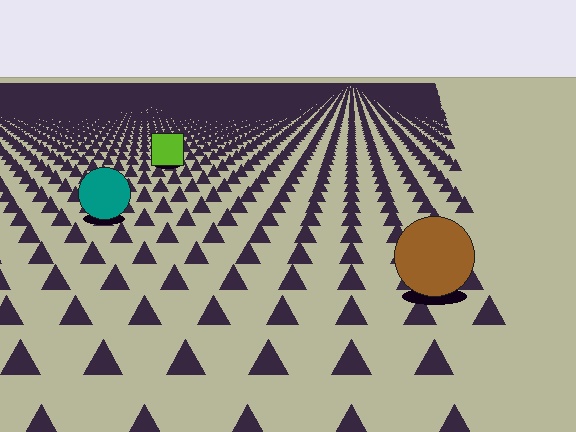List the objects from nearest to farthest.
From nearest to farthest: the brown circle, the teal circle, the lime square.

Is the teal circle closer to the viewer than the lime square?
Yes. The teal circle is closer — you can tell from the texture gradient: the ground texture is coarser near it.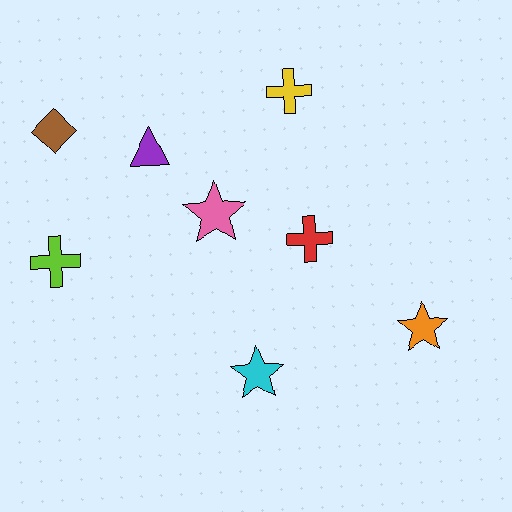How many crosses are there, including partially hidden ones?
There are 3 crosses.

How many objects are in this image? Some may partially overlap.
There are 8 objects.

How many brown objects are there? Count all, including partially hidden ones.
There is 1 brown object.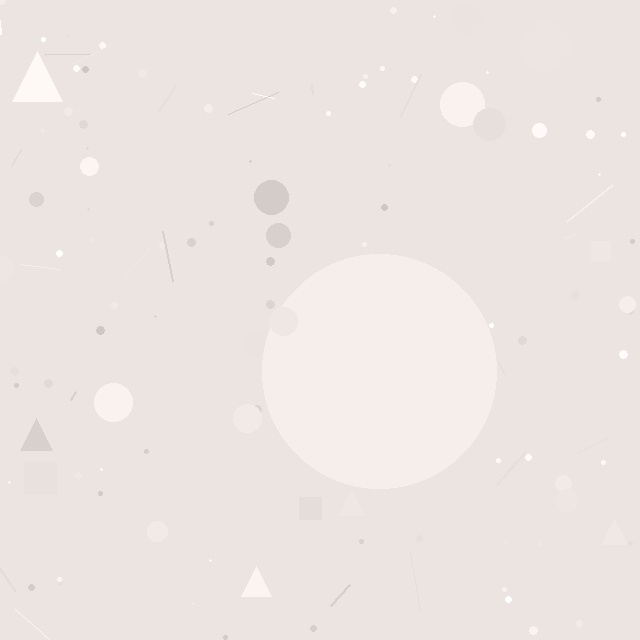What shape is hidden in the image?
A circle is hidden in the image.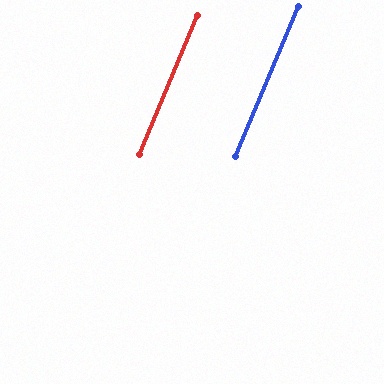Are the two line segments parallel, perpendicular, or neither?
Parallel — their directions differ by only 0.3°.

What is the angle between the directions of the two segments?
Approximately 0 degrees.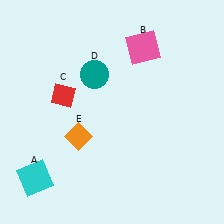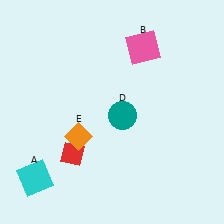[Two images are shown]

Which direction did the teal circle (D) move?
The teal circle (D) moved down.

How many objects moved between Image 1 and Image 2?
2 objects moved between the two images.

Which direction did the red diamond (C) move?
The red diamond (C) moved down.